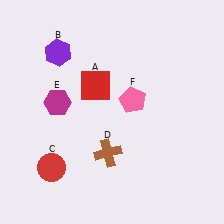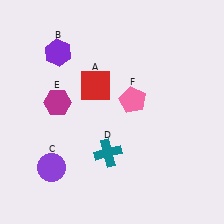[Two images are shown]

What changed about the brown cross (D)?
In Image 1, D is brown. In Image 2, it changed to teal.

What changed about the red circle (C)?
In Image 1, C is red. In Image 2, it changed to purple.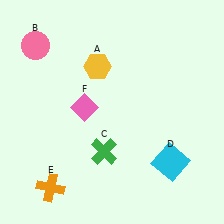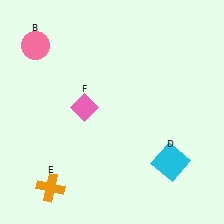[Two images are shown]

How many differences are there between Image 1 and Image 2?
There are 2 differences between the two images.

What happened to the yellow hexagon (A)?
The yellow hexagon (A) was removed in Image 2. It was in the top-left area of Image 1.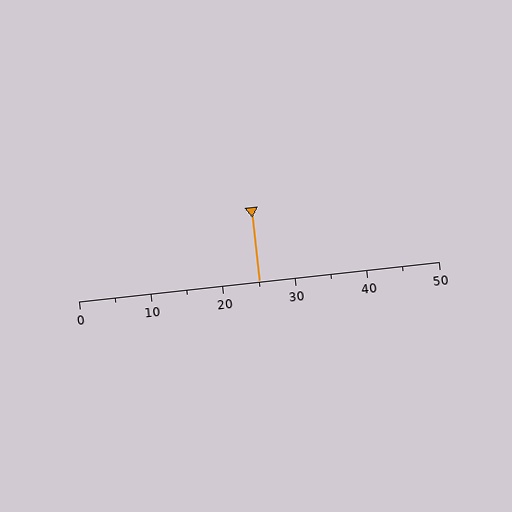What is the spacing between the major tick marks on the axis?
The major ticks are spaced 10 apart.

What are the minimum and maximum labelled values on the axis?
The axis runs from 0 to 50.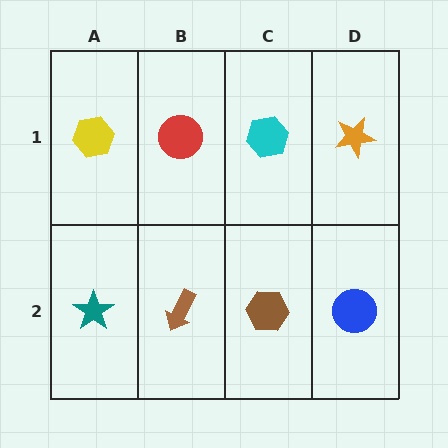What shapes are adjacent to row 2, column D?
An orange star (row 1, column D), a brown hexagon (row 2, column C).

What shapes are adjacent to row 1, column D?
A blue circle (row 2, column D), a cyan hexagon (row 1, column C).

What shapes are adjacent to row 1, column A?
A teal star (row 2, column A), a red circle (row 1, column B).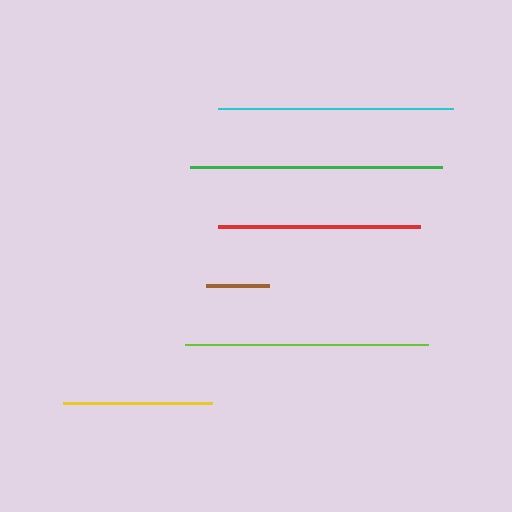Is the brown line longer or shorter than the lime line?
The lime line is longer than the brown line.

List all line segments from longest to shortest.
From longest to shortest: green, lime, cyan, red, yellow, brown.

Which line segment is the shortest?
The brown line is the shortest at approximately 63 pixels.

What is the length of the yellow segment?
The yellow segment is approximately 149 pixels long.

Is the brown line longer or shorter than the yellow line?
The yellow line is longer than the brown line.